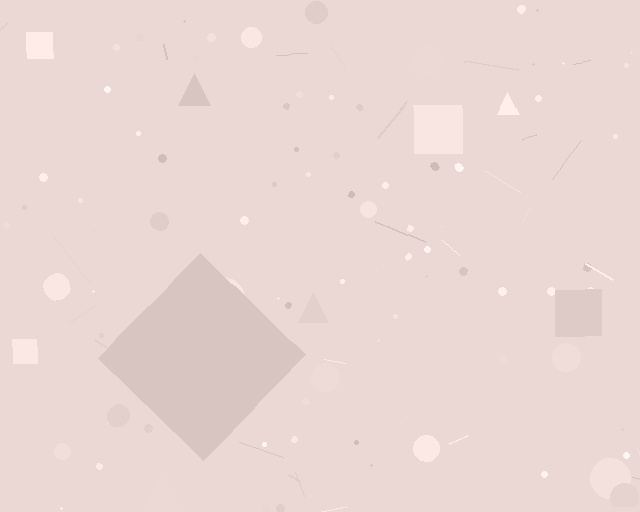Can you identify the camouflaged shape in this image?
The camouflaged shape is a diamond.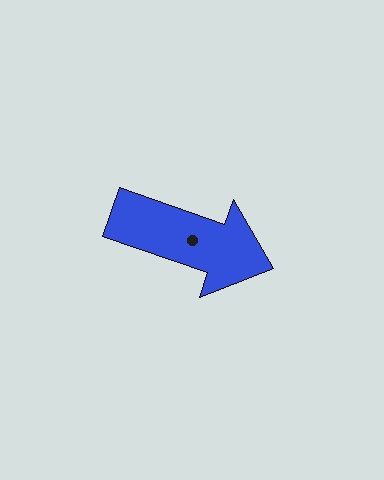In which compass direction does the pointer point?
East.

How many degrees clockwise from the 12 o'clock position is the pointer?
Approximately 109 degrees.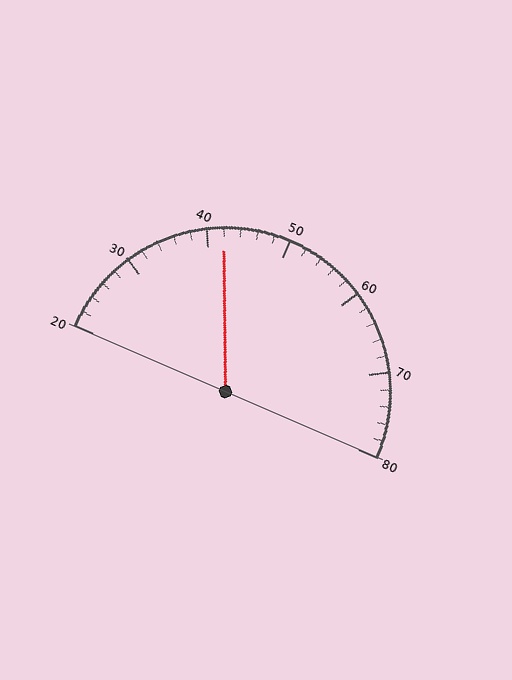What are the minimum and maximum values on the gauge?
The gauge ranges from 20 to 80.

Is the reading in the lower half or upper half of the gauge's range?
The reading is in the lower half of the range (20 to 80).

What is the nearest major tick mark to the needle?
The nearest major tick mark is 40.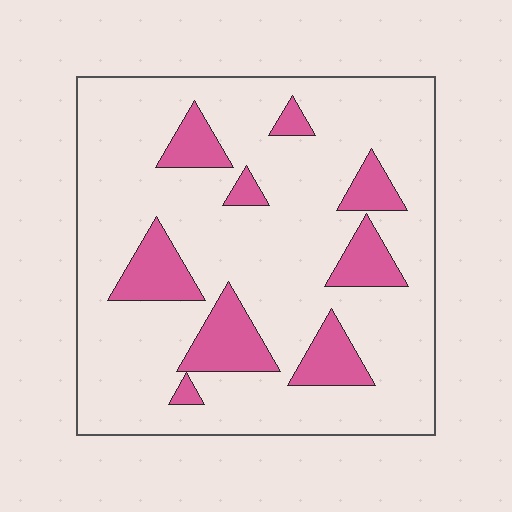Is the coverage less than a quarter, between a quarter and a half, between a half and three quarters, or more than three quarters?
Less than a quarter.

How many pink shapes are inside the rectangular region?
9.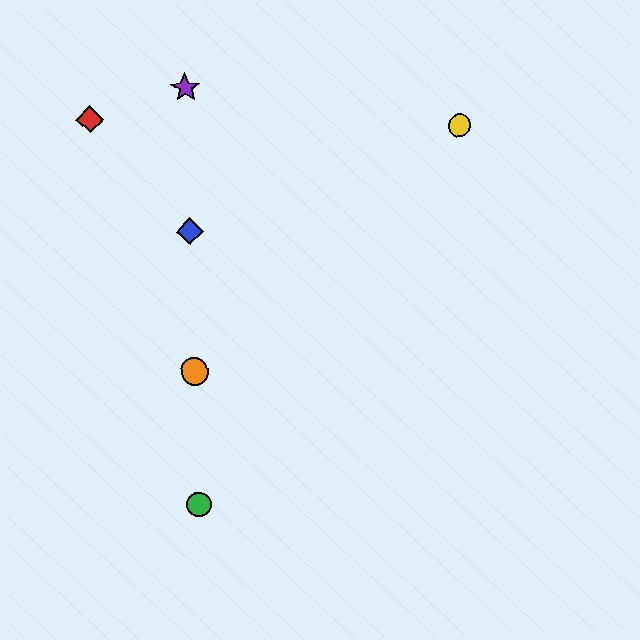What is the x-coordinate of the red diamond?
The red diamond is at x≈90.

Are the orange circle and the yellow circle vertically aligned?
No, the orange circle is at x≈194 and the yellow circle is at x≈459.